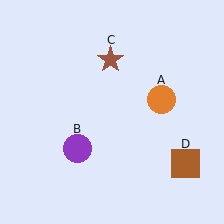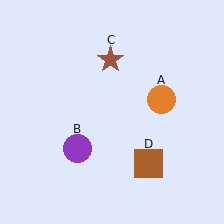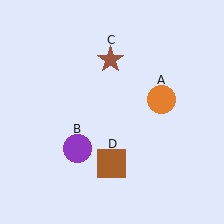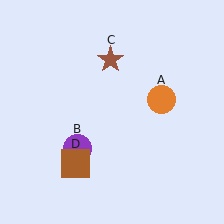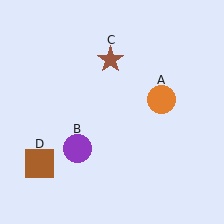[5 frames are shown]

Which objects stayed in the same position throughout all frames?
Orange circle (object A) and purple circle (object B) and brown star (object C) remained stationary.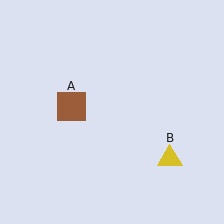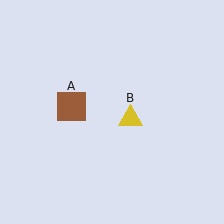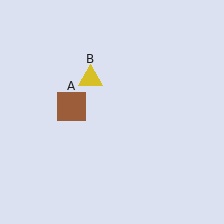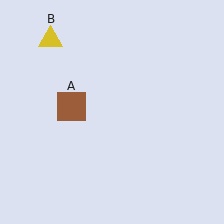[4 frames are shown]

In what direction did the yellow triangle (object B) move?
The yellow triangle (object B) moved up and to the left.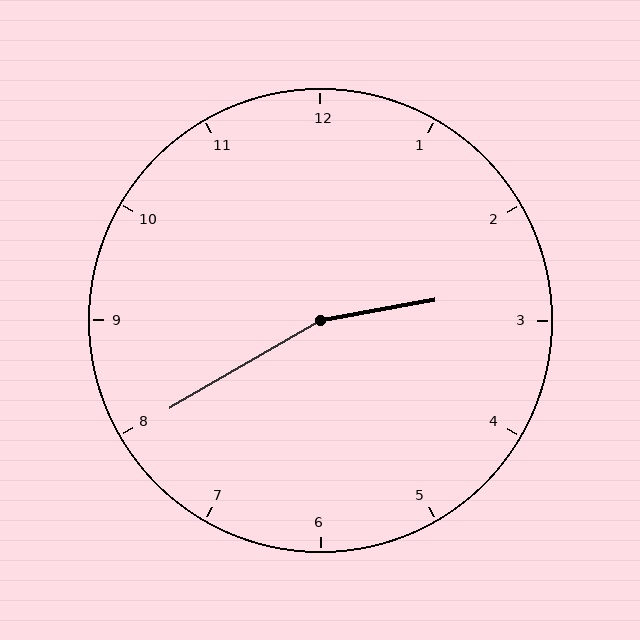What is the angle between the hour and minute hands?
Approximately 160 degrees.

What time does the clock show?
2:40.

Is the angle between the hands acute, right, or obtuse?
It is obtuse.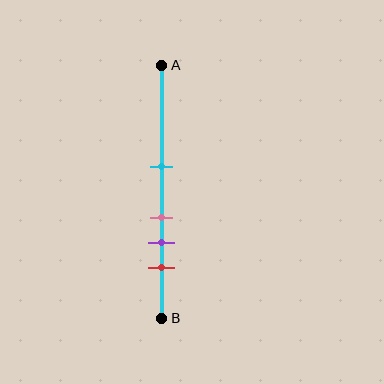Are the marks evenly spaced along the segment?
No, the marks are not evenly spaced.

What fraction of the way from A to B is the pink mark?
The pink mark is approximately 60% (0.6) of the way from A to B.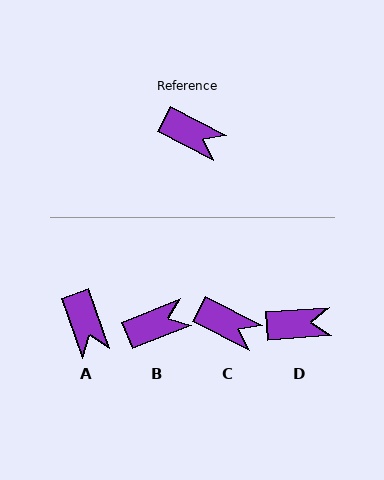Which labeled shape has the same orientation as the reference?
C.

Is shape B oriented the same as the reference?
No, it is off by about 49 degrees.